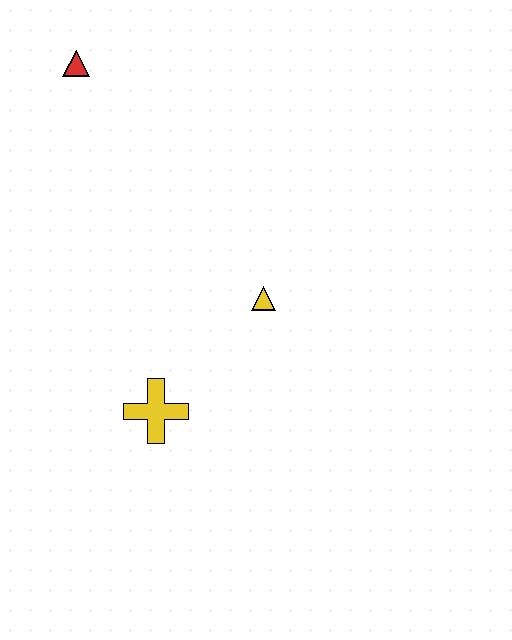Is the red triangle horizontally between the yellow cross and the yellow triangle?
No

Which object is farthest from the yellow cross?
The red triangle is farthest from the yellow cross.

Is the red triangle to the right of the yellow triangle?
No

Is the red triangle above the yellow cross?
Yes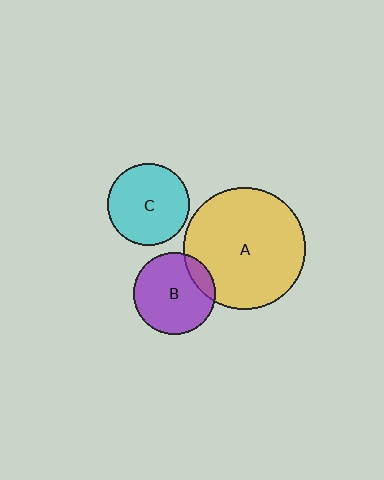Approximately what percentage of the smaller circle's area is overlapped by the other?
Approximately 15%.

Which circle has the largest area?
Circle A (yellow).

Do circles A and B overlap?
Yes.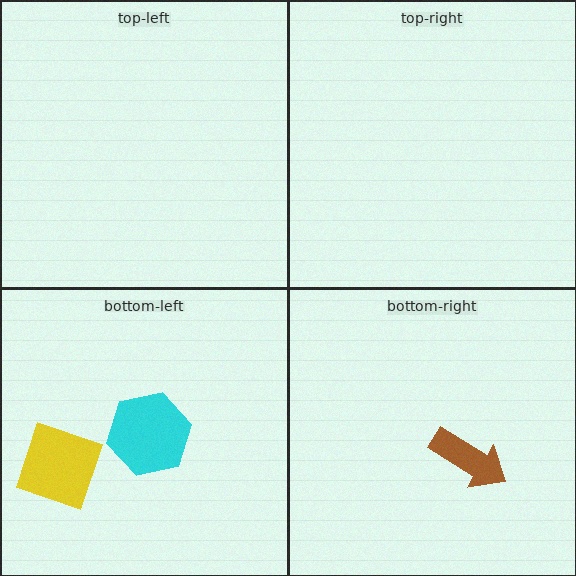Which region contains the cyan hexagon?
The bottom-left region.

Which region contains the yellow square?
The bottom-left region.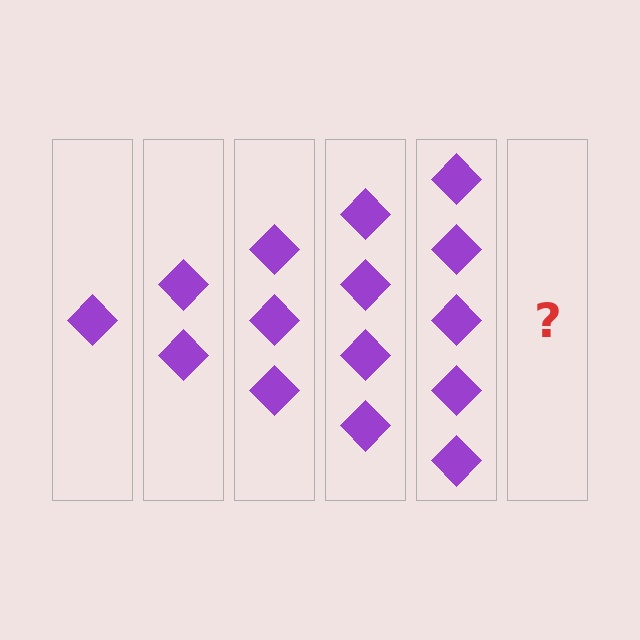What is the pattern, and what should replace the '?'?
The pattern is that each step adds one more diamond. The '?' should be 6 diamonds.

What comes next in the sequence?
The next element should be 6 diamonds.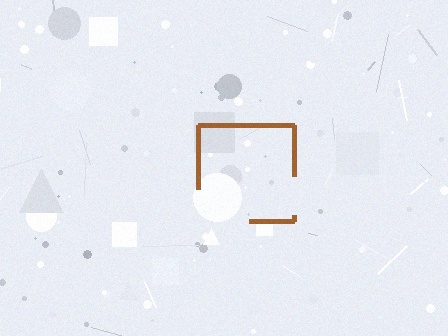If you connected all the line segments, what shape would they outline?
They would outline a square.